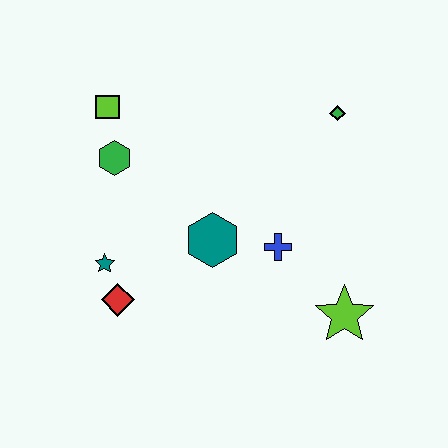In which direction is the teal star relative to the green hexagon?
The teal star is below the green hexagon.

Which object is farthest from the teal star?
The green diamond is farthest from the teal star.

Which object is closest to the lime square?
The green hexagon is closest to the lime square.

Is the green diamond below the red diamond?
No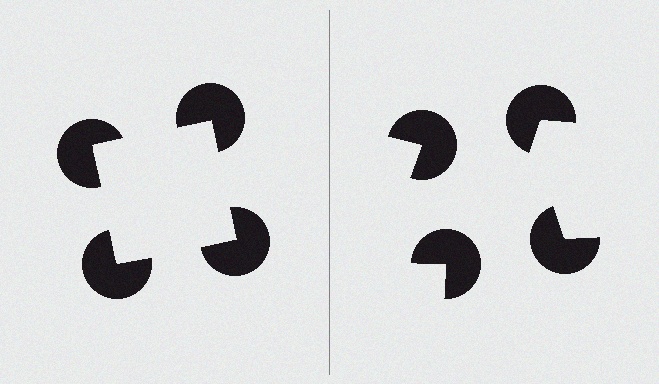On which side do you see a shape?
An illusory square appears on the left side. On the right side the wedge cuts are rotated, so no coherent shape forms.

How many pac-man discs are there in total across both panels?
8 — 4 on each side.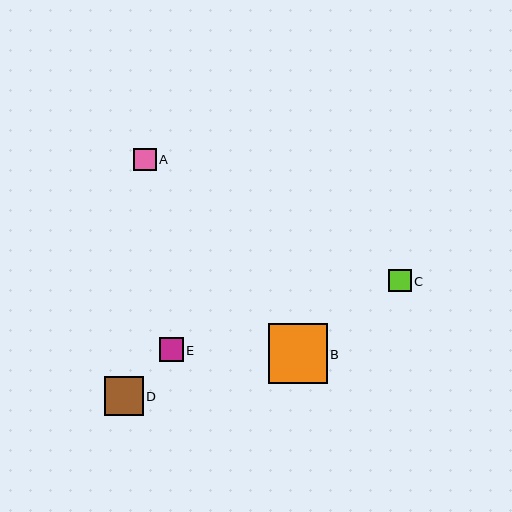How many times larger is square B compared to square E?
Square B is approximately 2.5 times the size of square E.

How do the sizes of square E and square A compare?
Square E and square A are approximately the same size.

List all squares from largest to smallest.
From largest to smallest: B, D, E, A, C.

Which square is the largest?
Square B is the largest with a size of approximately 59 pixels.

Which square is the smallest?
Square C is the smallest with a size of approximately 23 pixels.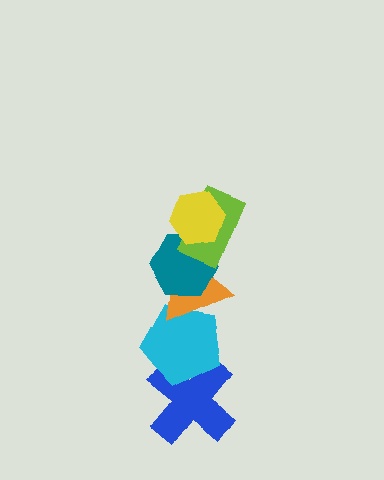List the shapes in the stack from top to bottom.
From top to bottom: the yellow hexagon, the lime rectangle, the teal hexagon, the orange triangle, the cyan pentagon, the blue cross.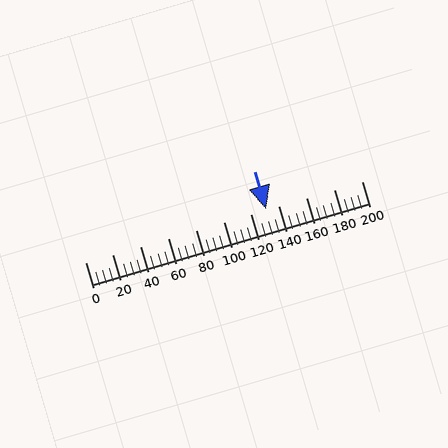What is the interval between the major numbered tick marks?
The major tick marks are spaced 20 units apart.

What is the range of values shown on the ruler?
The ruler shows values from 0 to 200.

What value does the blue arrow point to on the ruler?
The blue arrow points to approximately 131.